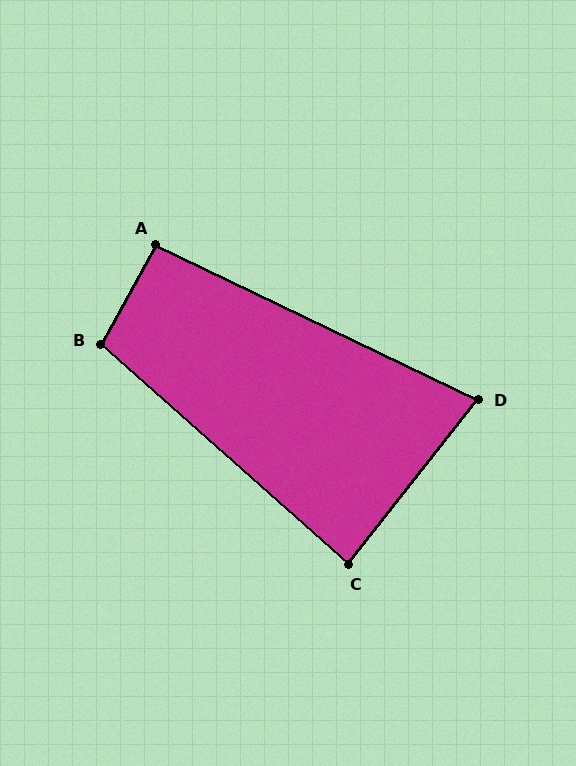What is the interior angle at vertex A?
Approximately 93 degrees (approximately right).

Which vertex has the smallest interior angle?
D, at approximately 77 degrees.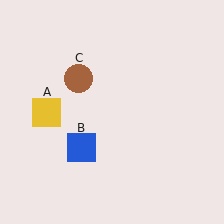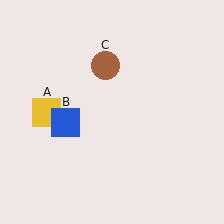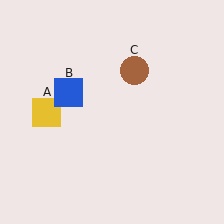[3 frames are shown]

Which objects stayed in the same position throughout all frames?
Yellow square (object A) remained stationary.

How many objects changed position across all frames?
2 objects changed position: blue square (object B), brown circle (object C).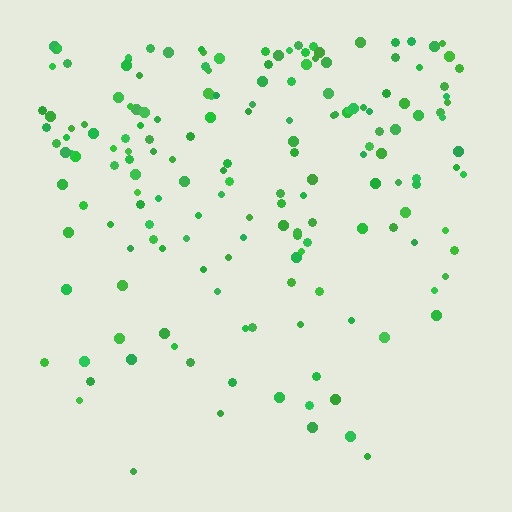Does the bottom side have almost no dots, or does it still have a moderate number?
Still a moderate number, just noticeably fewer than the top.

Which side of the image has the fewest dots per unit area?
The bottom.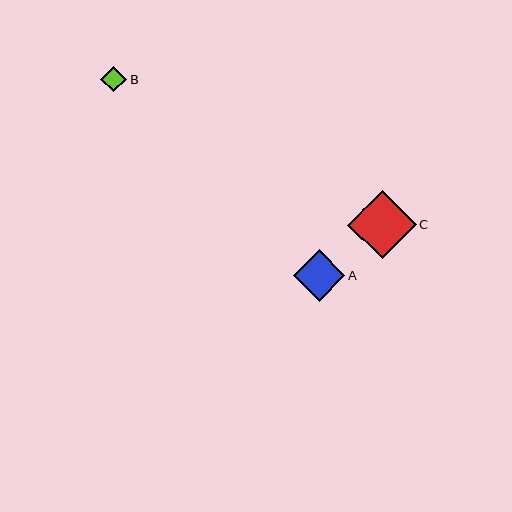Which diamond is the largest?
Diamond C is the largest with a size of approximately 68 pixels.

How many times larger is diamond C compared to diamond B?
Diamond C is approximately 2.7 times the size of diamond B.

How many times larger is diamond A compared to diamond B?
Diamond A is approximately 2.0 times the size of diamond B.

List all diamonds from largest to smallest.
From largest to smallest: C, A, B.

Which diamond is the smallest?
Diamond B is the smallest with a size of approximately 26 pixels.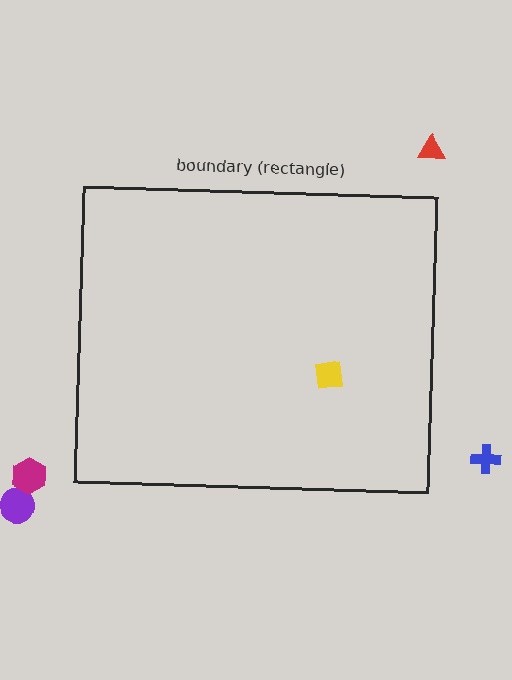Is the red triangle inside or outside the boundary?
Outside.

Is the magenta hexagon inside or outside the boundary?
Outside.